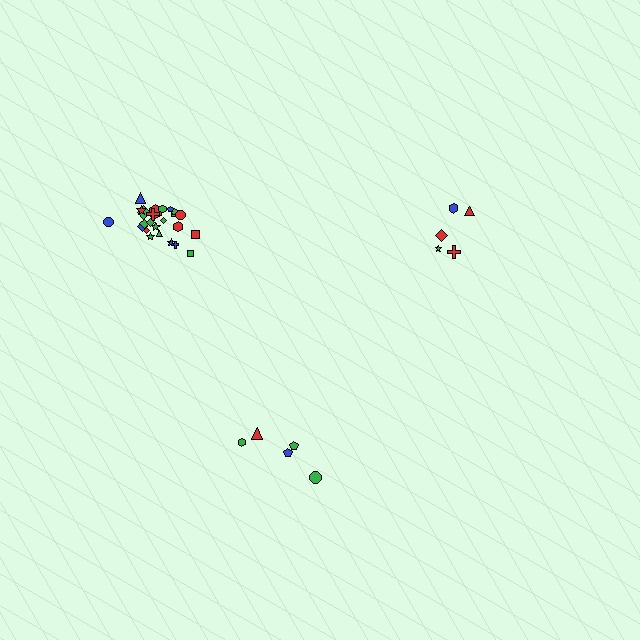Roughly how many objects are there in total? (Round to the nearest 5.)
Roughly 35 objects in total.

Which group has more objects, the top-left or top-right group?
The top-left group.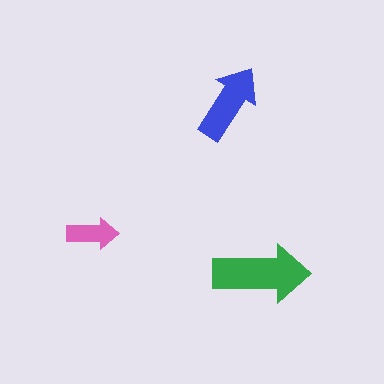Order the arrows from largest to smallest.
the green one, the blue one, the pink one.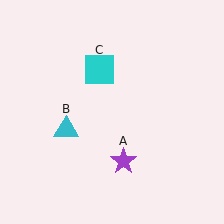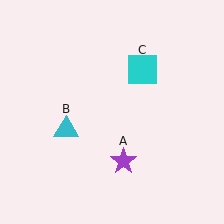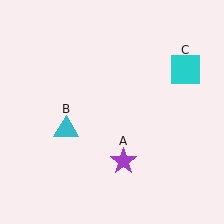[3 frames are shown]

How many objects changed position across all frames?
1 object changed position: cyan square (object C).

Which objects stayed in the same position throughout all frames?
Purple star (object A) and cyan triangle (object B) remained stationary.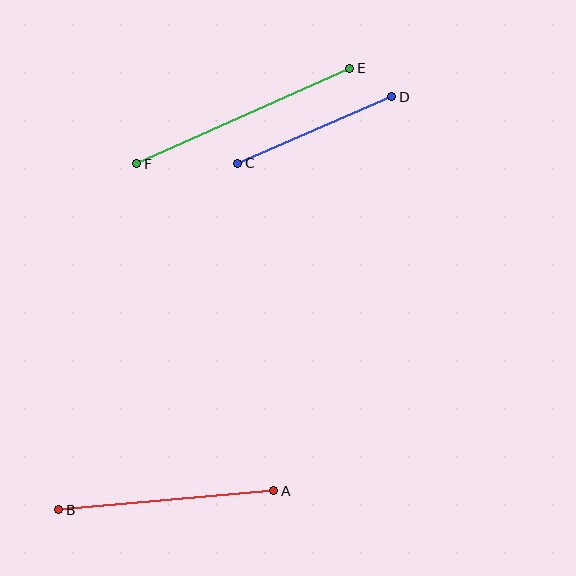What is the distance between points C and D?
The distance is approximately 168 pixels.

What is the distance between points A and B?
The distance is approximately 216 pixels.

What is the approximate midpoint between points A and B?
The midpoint is at approximately (166, 500) pixels.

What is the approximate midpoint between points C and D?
The midpoint is at approximately (315, 130) pixels.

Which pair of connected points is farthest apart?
Points E and F are farthest apart.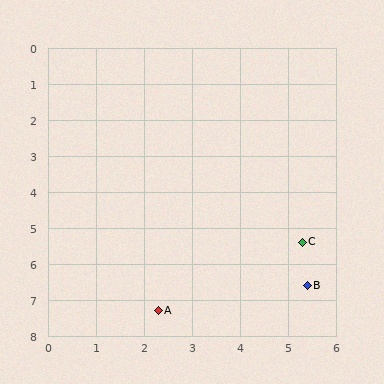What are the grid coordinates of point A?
Point A is at approximately (2.3, 7.3).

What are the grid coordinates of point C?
Point C is at approximately (5.3, 5.4).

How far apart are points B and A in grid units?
Points B and A are about 3.2 grid units apart.